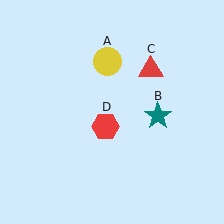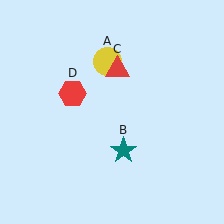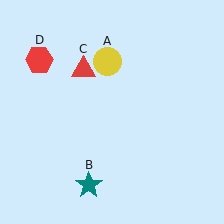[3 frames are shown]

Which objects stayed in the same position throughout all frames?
Yellow circle (object A) remained stationary.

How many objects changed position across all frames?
3 objects changed position: teal star (object B), red triangle (object C), red hexagon (object D).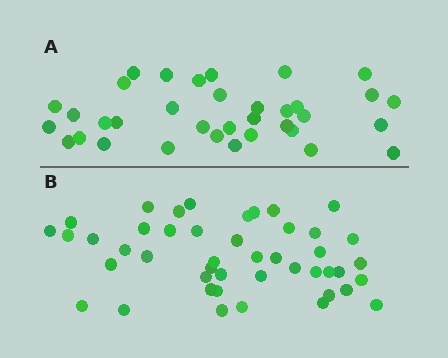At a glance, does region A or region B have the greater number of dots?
Region B (the bottom region) has more dots.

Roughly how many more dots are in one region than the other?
Region B has roughly 10 or so more dots than region A.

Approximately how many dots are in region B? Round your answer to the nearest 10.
About 40 dots. (The exact count is 45, which rounds to 40.)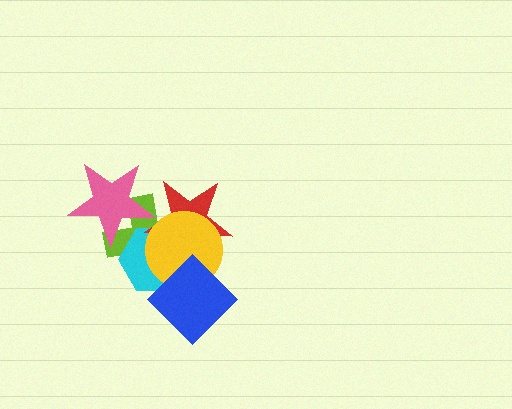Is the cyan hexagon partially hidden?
Yes, it is partially covered by another shape.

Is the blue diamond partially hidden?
No, no other shape covers it.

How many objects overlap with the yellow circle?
4 objects overlap with the yellow circle.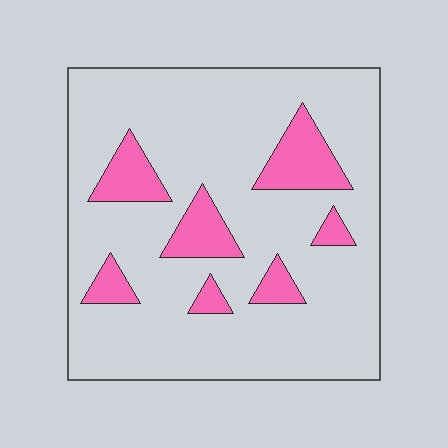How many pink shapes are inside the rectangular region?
7.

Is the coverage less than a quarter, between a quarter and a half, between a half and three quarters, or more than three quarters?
Less than a quarter.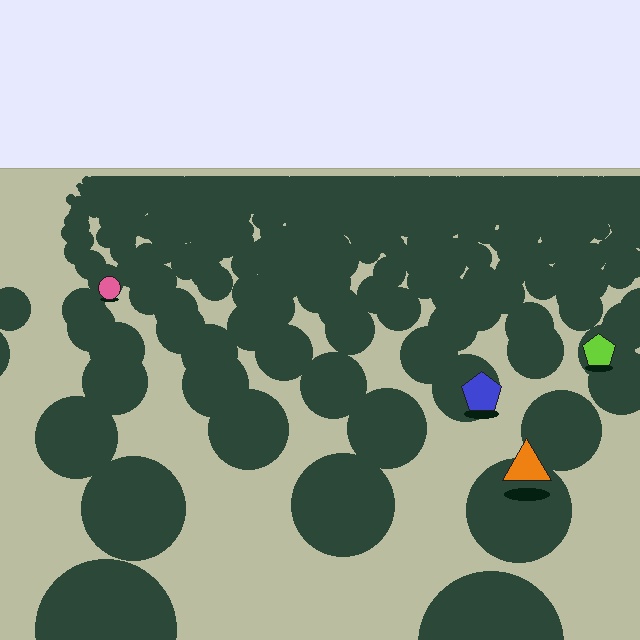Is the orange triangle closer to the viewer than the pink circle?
Yes. The orange triangle is closer — you can tell from the texture gradient: the ground texture is coarser near it.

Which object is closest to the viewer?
The orange triangle is closest. The texture marks near it are larger and more spread out.